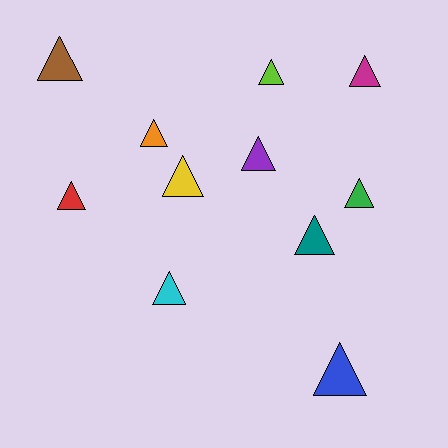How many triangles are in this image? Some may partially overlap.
There are 11 triangles.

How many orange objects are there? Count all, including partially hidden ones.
There is 1 orange object.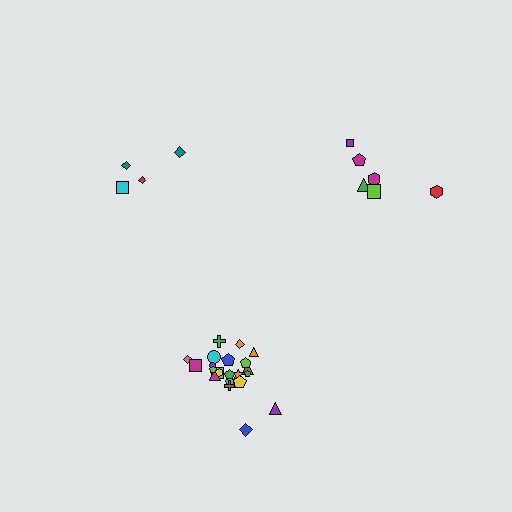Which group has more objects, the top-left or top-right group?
The top-right group.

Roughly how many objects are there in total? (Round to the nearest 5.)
Roughly 30 objects in total.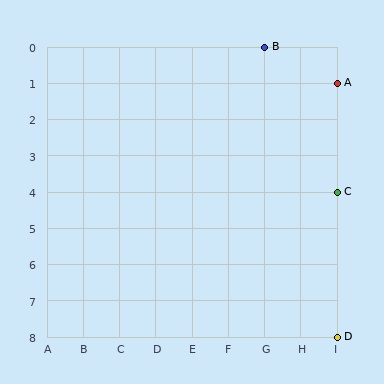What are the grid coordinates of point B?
Point B is at grid coordinates (G, 0).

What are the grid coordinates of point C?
Point C is at grid coordinates (I, 4).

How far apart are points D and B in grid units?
Points D and B are 2 columns and 8 rows apart (about 8.2 grid units diagonally).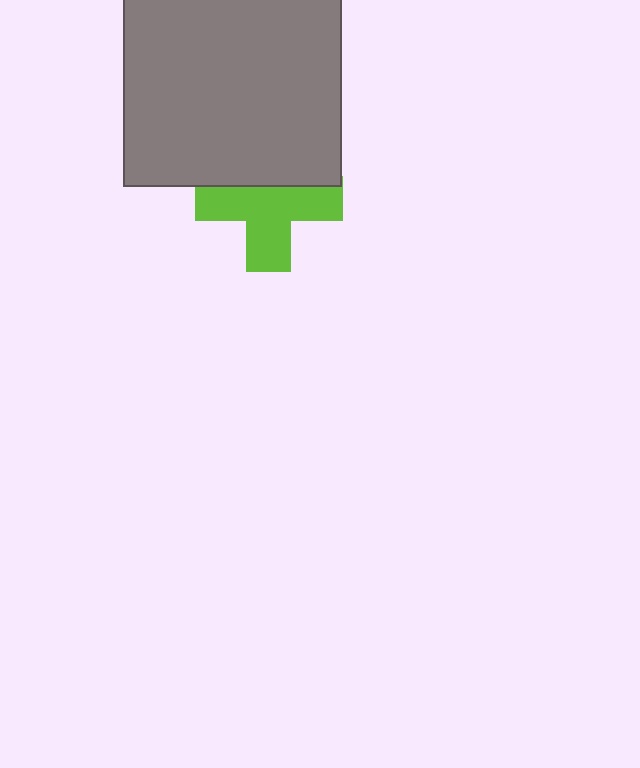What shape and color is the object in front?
The object in front is a gray square.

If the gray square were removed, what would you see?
You would see the complete lime cross.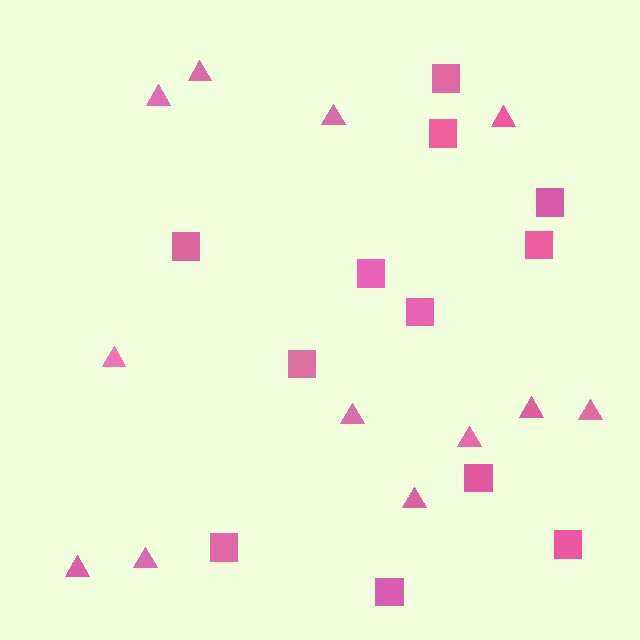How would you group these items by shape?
There are 2 groups: one group of squares (12) and one group of triangles (12).